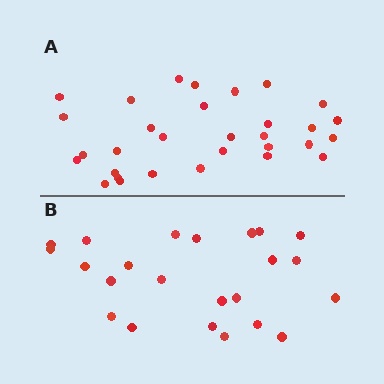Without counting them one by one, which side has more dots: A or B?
Region A (the top region) has more dots.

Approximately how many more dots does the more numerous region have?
Region A has roughly 8 or so more dots than region B.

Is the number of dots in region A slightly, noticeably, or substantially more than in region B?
Region A has noticeably more, but not dramatically so. The ratio is roughly 1.3 to 1.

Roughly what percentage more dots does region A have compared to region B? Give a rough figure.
About 35% more.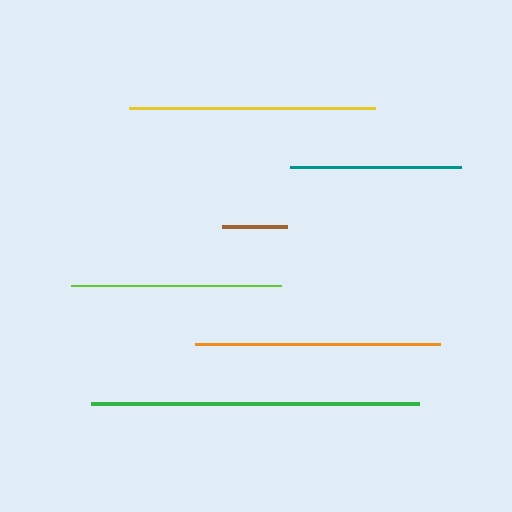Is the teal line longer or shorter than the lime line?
The lime line is longer than the teal line.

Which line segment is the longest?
The green line is the longest at approximately 329 pixels.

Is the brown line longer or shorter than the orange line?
The orange line is longer than the brown line.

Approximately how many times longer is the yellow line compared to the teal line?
The yellow line is approximately 1.4 times the length of the teal line.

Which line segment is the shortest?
The brown line is the shortest at approximately 65 pixels.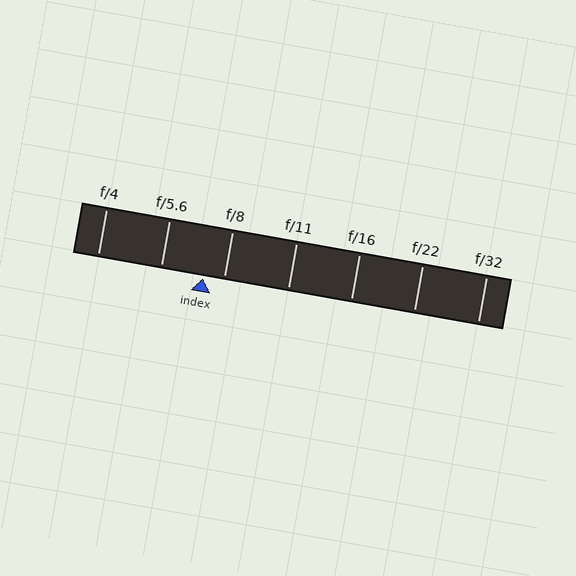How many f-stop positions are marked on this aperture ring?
There are 7 f-stop positions marked.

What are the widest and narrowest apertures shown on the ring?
The widest aperture shown is f/4 and the narrowest is f/32.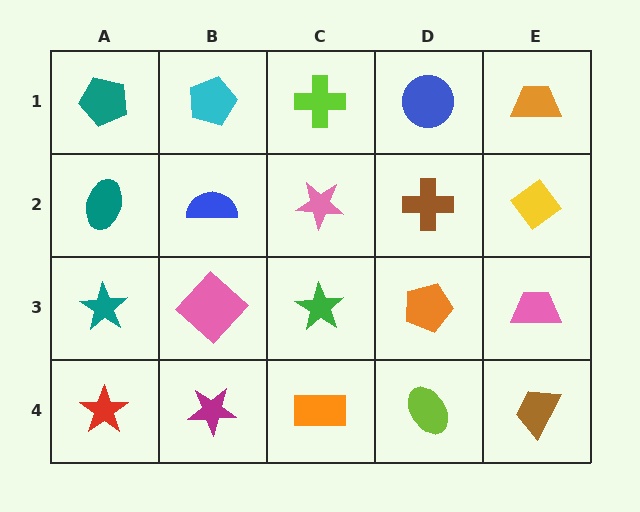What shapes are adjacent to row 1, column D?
A brown cross (row 2, column D), a lime cross (row 1, column C), an orange trapezoid (row 1, column E).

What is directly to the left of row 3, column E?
An orange pentagon.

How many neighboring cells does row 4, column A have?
2.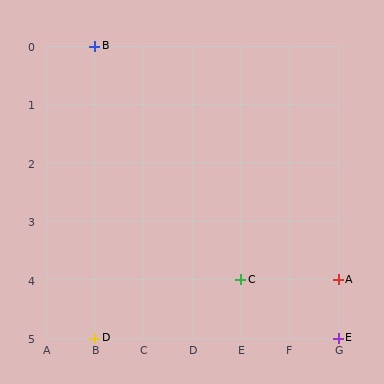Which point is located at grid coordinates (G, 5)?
Point E is at (G, 5).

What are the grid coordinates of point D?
Point D is at grid coordinates (B, 5).